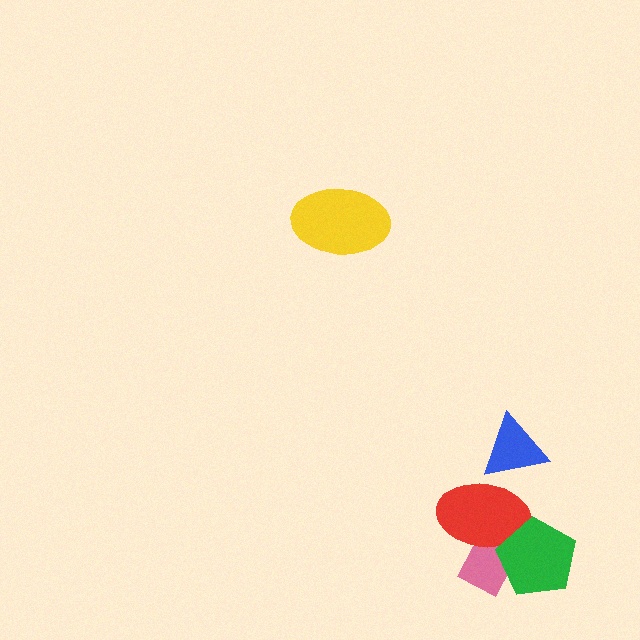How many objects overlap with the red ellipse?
3 objects overlap with the red ellipse.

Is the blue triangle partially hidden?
No, no other shape covers it.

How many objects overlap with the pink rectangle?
2 objects overlap with the pink rectangle.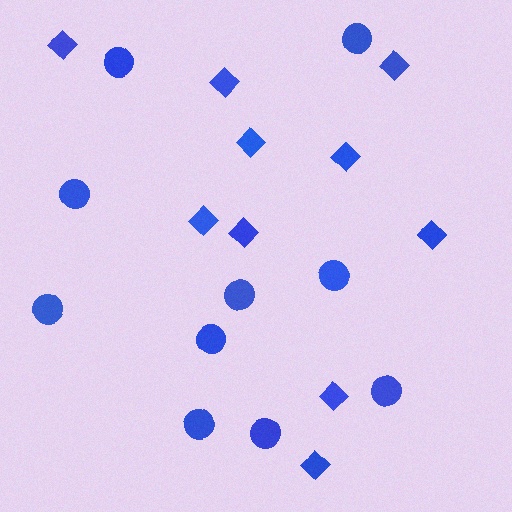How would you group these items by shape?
There are 2 groups: one group of circles (10) and one group of diamonds (10).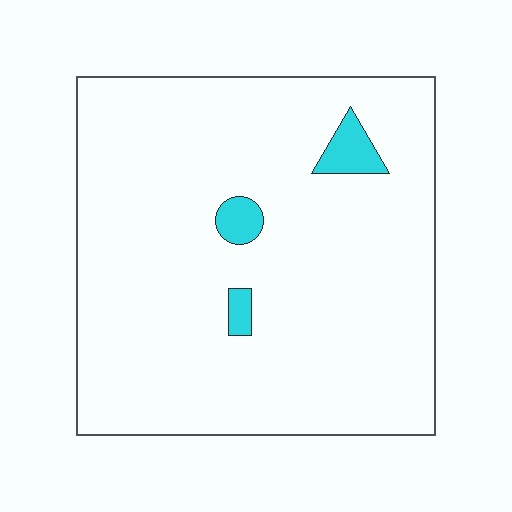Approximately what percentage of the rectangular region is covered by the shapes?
Approximately 5%.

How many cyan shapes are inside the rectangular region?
3.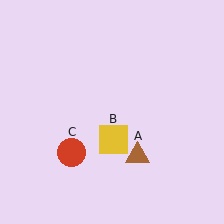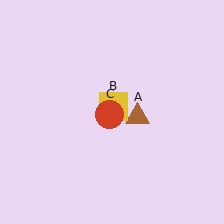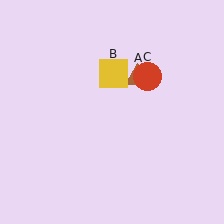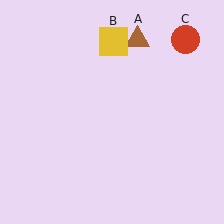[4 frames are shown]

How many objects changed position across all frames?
3 objects changed position: brown triangle (object A), yellow square (object B), red circle (object C).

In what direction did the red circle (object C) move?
The red circle (object C) moved up and to the right.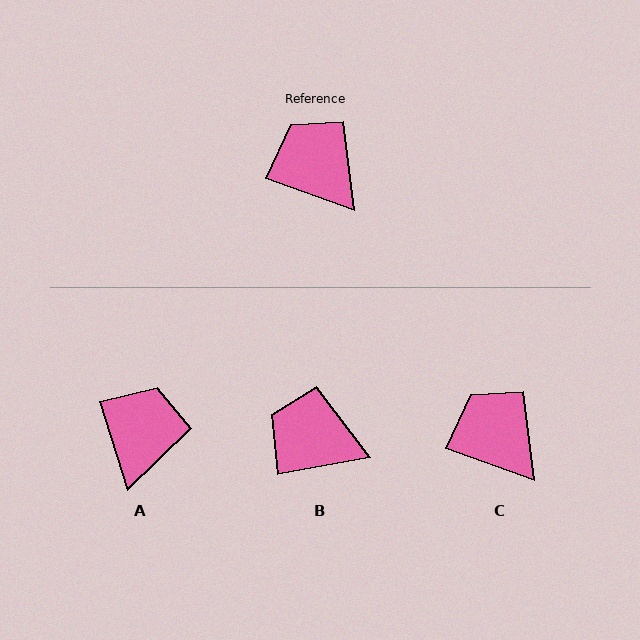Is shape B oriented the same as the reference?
No, it is off by about 30 degrees.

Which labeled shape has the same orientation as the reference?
C.